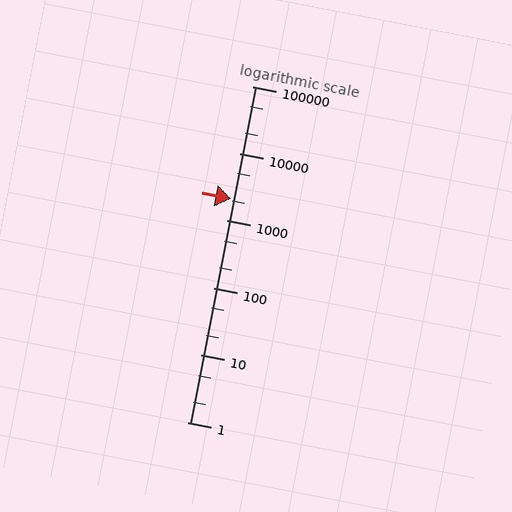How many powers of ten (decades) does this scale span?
The scale spans 5 decades, from 1 to 100000.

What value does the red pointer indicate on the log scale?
The pointer indicates approximately 2100.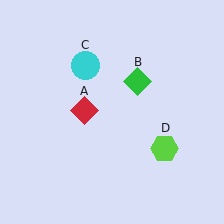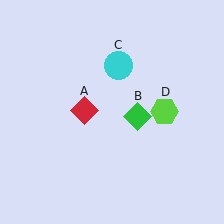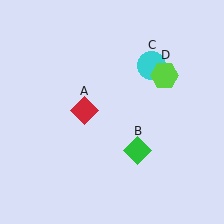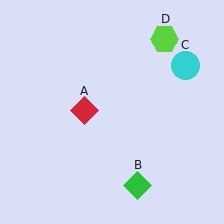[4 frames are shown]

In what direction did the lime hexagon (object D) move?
The lime hexagon (object D) moved up.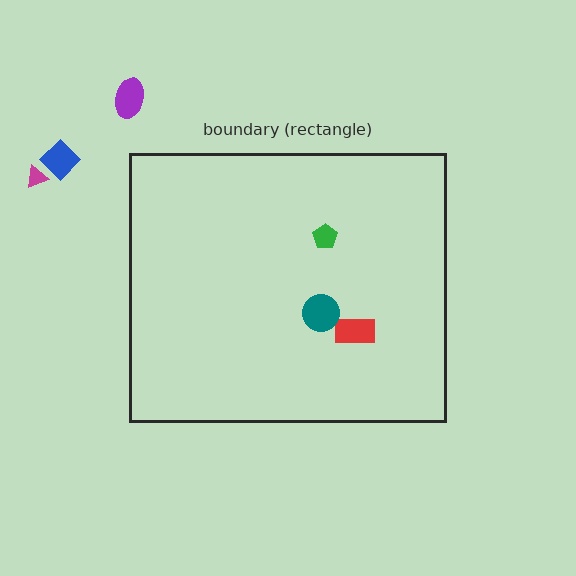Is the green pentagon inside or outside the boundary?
Inside.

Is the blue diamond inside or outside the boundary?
Outside.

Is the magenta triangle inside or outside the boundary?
Outside.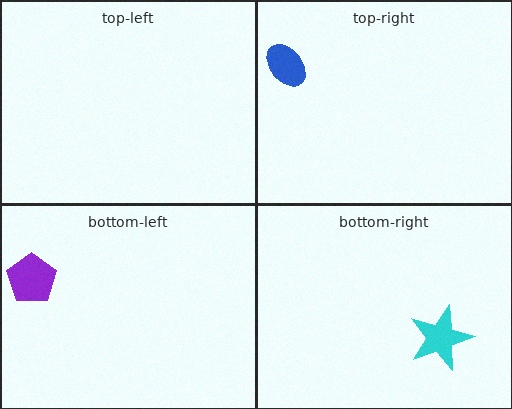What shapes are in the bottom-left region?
The purple pentagon.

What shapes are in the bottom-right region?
The cyan star.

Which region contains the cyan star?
The bottom-right region.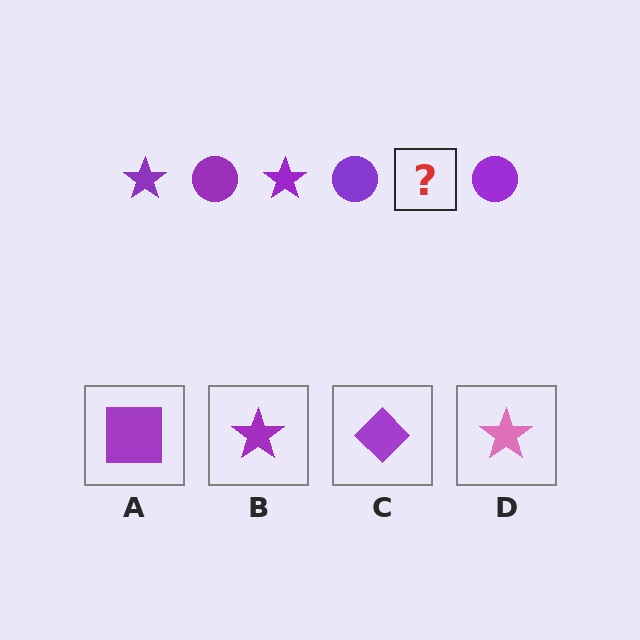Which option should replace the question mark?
Option B.